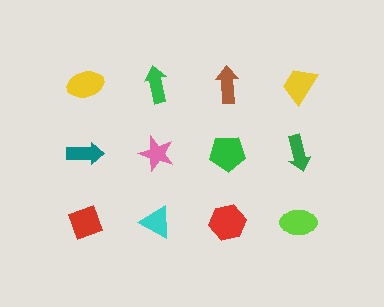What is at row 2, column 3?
A green pentagon.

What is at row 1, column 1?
A yellow ellipse.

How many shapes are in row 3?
4 shapes.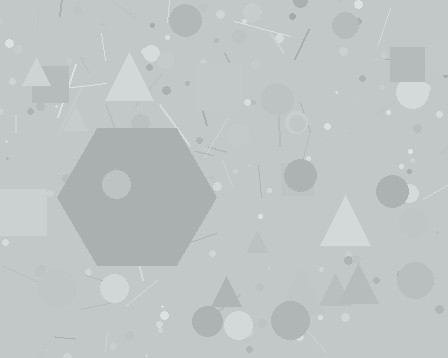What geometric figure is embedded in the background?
A hexagon is embedded in the background.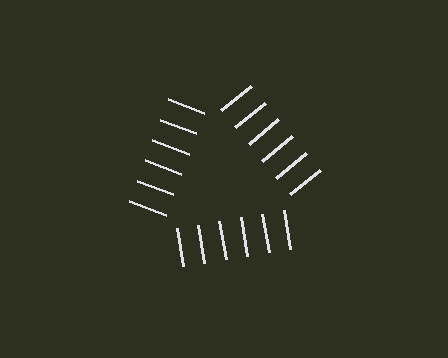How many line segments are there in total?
18 — 6 along each of the 3 edges.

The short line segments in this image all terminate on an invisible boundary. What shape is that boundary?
An illusory triangle — the line segments terminate on its edges but no continuous stroke is drawn.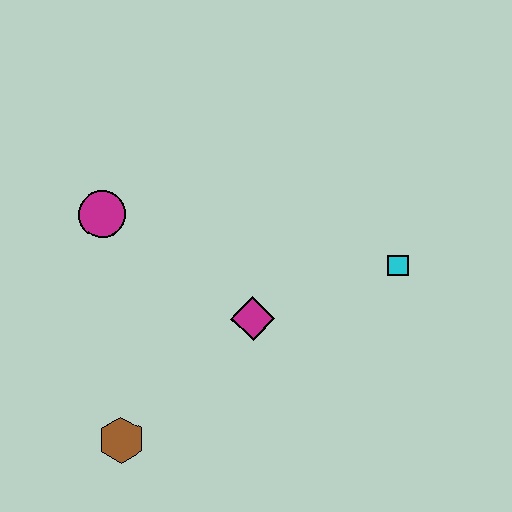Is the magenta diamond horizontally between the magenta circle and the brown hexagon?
No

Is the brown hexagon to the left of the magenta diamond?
Yes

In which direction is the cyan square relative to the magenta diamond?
The cyan square is to the right of the magenta diamond.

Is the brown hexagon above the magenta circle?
No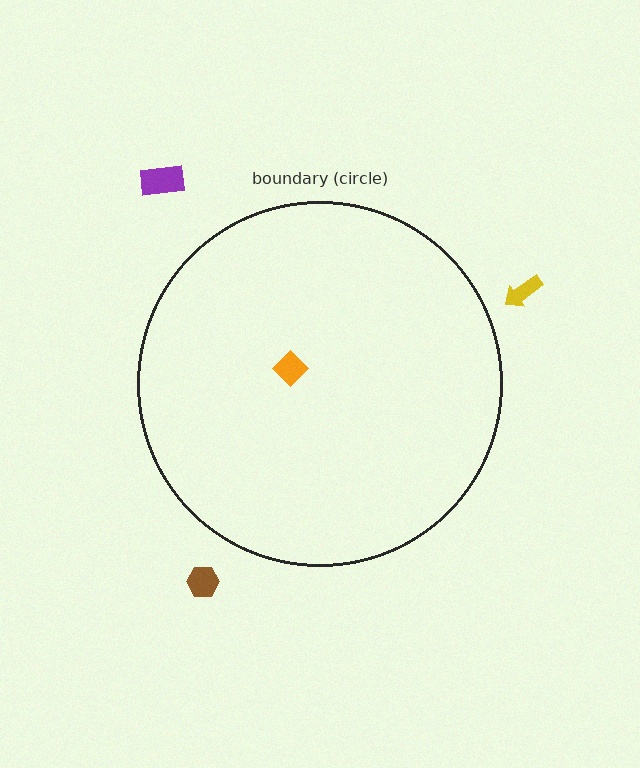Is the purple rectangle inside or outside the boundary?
Outside.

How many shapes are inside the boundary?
1 inside, 3 outside.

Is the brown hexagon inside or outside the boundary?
Outside.